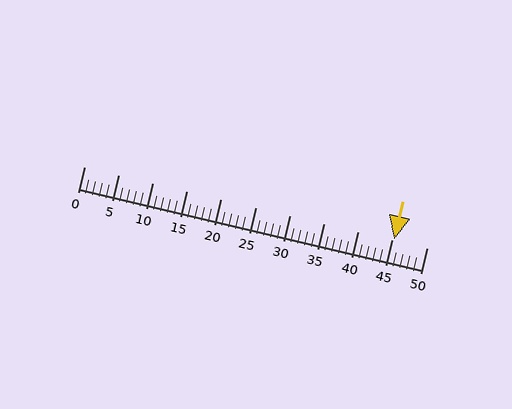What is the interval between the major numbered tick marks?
The major tick marks are spaced 5 units apart.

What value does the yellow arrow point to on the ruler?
The yellow arrow points to approximately 45.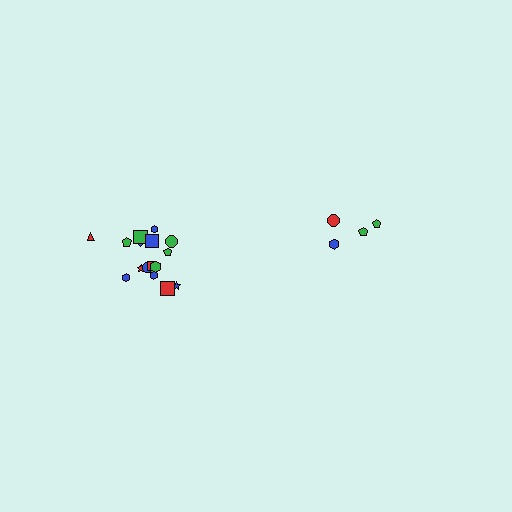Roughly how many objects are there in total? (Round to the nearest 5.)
Roughly 20 objects in total.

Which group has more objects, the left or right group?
The left group.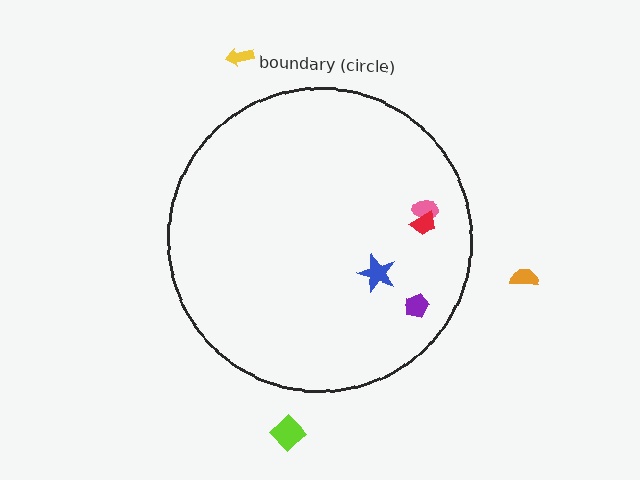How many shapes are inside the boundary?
4 inside, 3 outside.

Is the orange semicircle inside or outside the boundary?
Outside.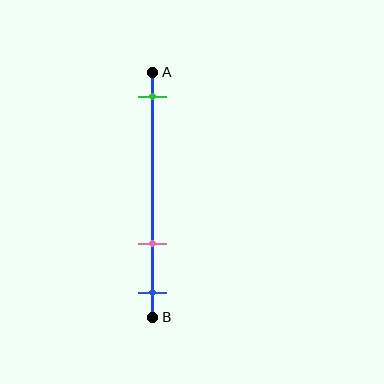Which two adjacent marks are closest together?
The pink and blue marks are the closest adjacent pair.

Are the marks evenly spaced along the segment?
No, the marks are not evenly spaced.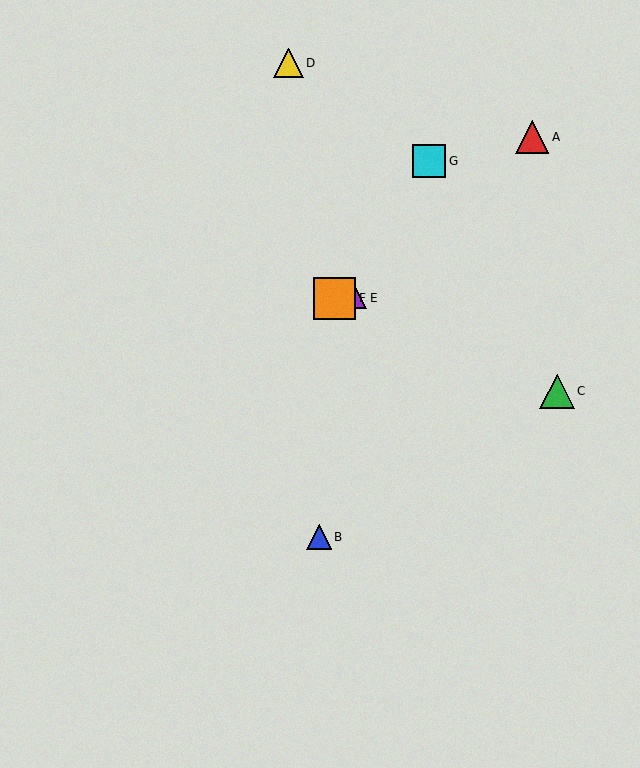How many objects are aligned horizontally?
2 objects (E, F) are aligned horizontally.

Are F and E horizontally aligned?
Yes, both are at y≈298.